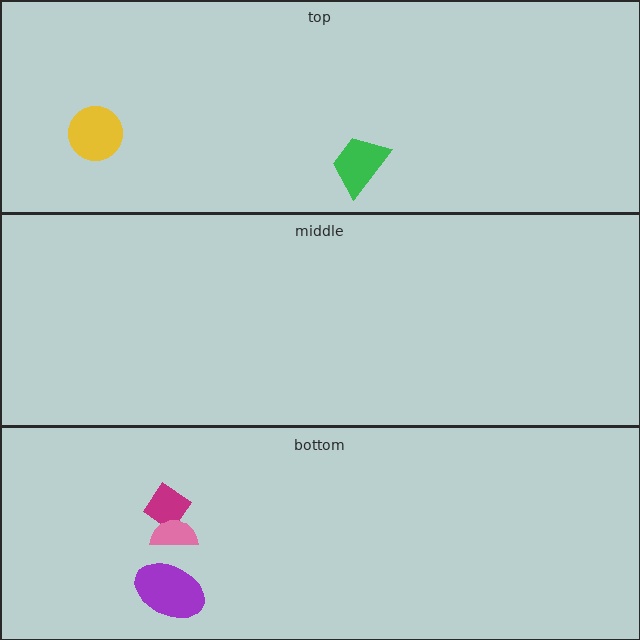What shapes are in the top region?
The green trapezoid, the yellow circle.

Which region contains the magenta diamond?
The bottom region.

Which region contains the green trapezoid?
The top region.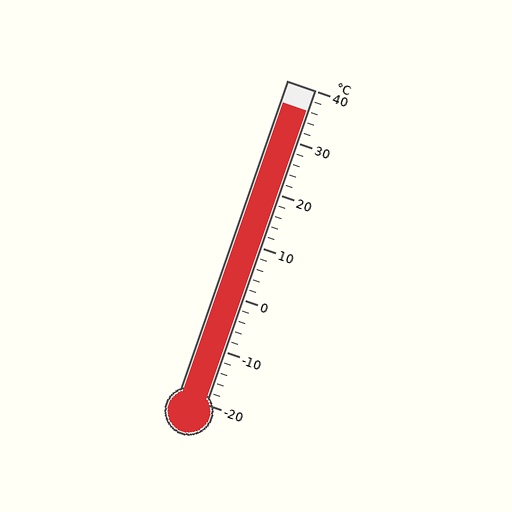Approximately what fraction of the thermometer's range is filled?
The thermometer is filled to approximately 95% of its range.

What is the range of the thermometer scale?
The thermometer scale ranges from -20°C to 40°C.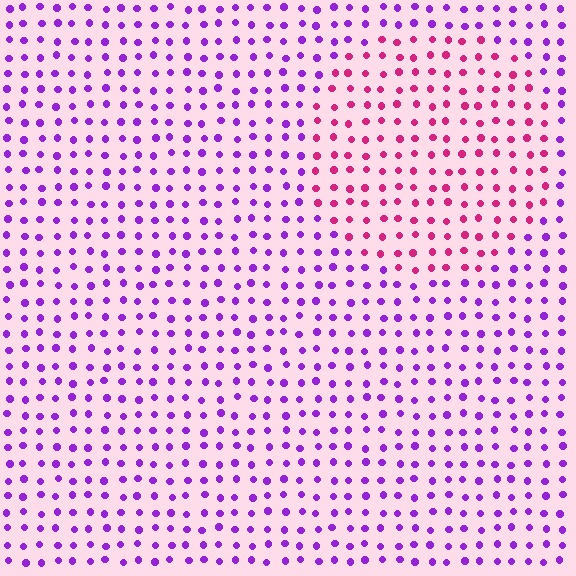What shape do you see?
I see a circle.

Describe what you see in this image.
The image is filled with small purple elements in a uniform arrangement. A circle-shaped region is visible where the elements are tinted to a slightly different hue, forming a subtle color boundary.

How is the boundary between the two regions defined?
The boundary is defined purely by a slight shift in hue (about 51 degrees). Spacing, size, and orientation are identical on both sides.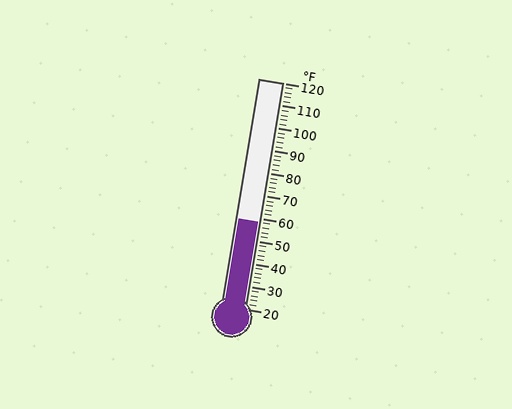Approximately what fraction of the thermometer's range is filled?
The thermometer is filled to approximately 40% of its range.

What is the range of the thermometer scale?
The thermometer scale ranges from 20°F to 120°F.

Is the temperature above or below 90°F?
The temperature is below 90°F.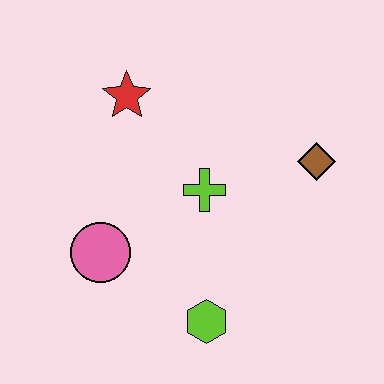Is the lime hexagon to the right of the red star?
Yes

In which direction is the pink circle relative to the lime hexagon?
The pink circle is to the left of the lime hexagon.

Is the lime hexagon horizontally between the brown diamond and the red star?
Yes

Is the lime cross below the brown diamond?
Yes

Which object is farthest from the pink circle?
The brown diamond is farthest from the pink circle.